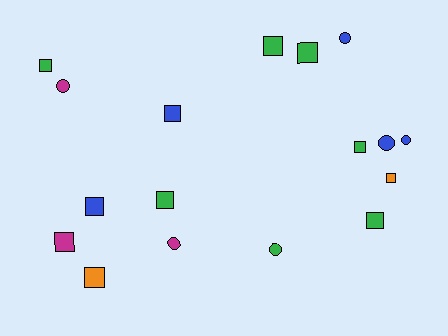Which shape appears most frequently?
Square, with 11 objects.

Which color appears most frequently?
Green, with 7 objects.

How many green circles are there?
There is 1 green circle.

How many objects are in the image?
There are 17 objects.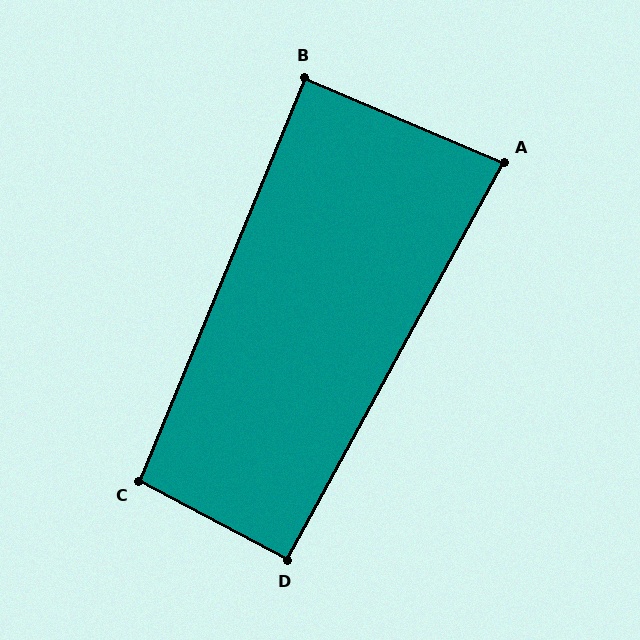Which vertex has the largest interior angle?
C, at approximately 96 degrees.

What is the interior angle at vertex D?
Approximately 91 degrees (approximately right).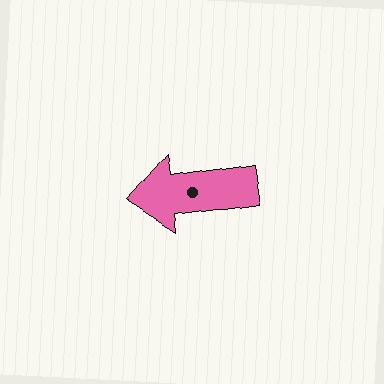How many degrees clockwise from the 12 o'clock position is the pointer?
Approximately 262 degrees.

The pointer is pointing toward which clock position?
Roughly 9 o'clock.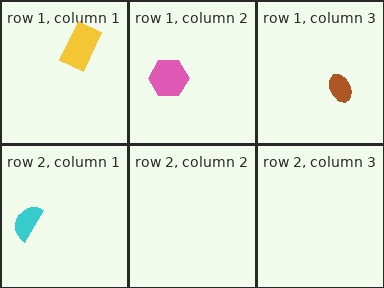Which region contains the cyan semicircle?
The row 2, column 1 region.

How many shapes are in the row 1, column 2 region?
1.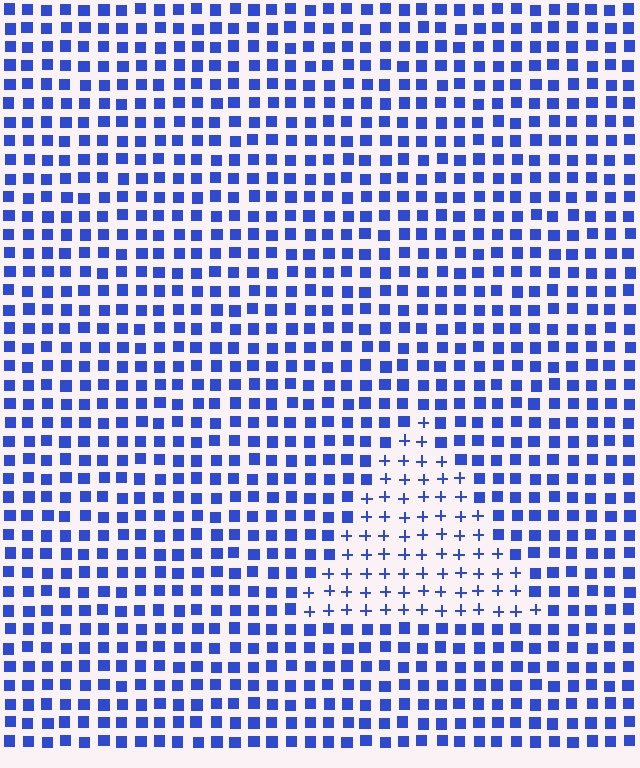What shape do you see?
I see a triangle.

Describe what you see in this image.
The image is filled with small blue elements arranged in a uniform grid. A triangle-shaped region contains plus signs, while the surrounding area contains squares. The boundary is defined purely by the change in element shape.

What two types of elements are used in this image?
The image uses plus signs inside the triangle region and squares outside it.